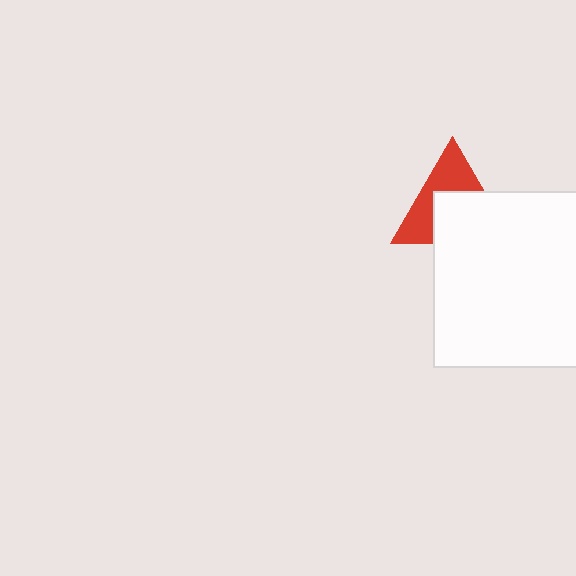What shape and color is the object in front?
The object in front is a white square.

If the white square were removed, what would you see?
You would see the complete red triangle.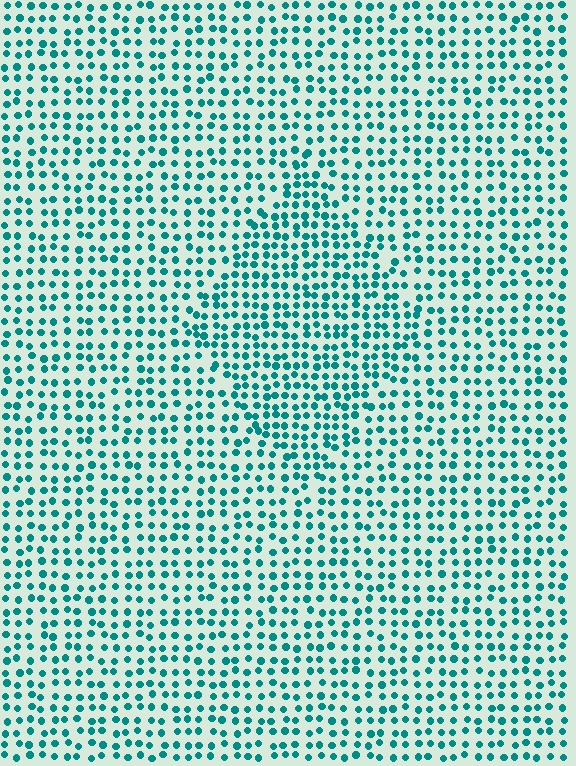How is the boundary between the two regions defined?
The boundary is defined by a change in element density (approximately 1.5x ratio). All elements are the same color, size, and shape.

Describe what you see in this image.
The image contains small teal elements arranged at two different densities. A diamond-shaped region is visible where the elements are more densely packed than the surrounding area.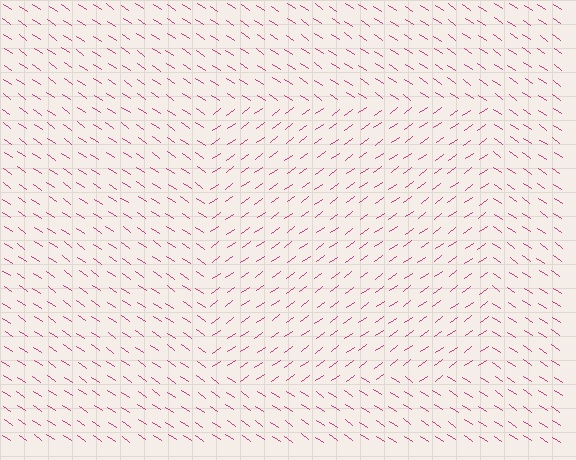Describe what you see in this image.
The image is filled with small magenta line segments. A rectangle region in the image has lines oriented differently from the surrounding lines, creating a visible texture boundary.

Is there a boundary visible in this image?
Yes, there is a texture boundary formed by a change in line orientation.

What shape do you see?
I see a rectangle.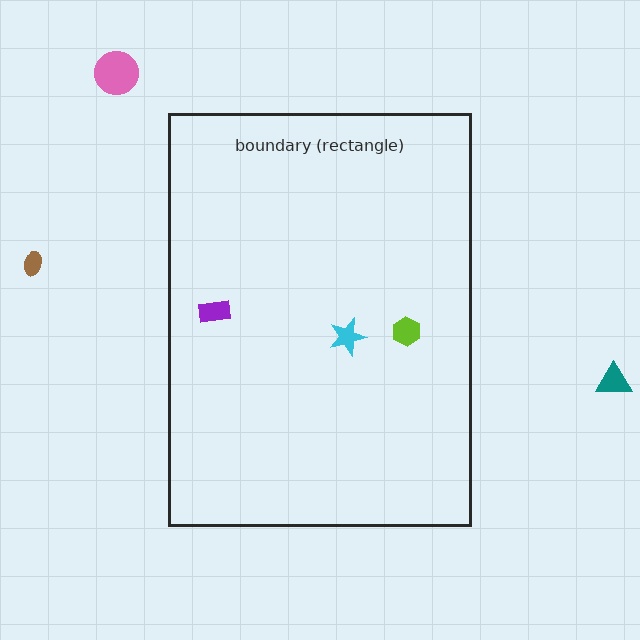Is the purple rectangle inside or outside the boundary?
Inside.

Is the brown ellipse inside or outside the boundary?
Outside.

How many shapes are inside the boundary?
3 inside, 3 outside.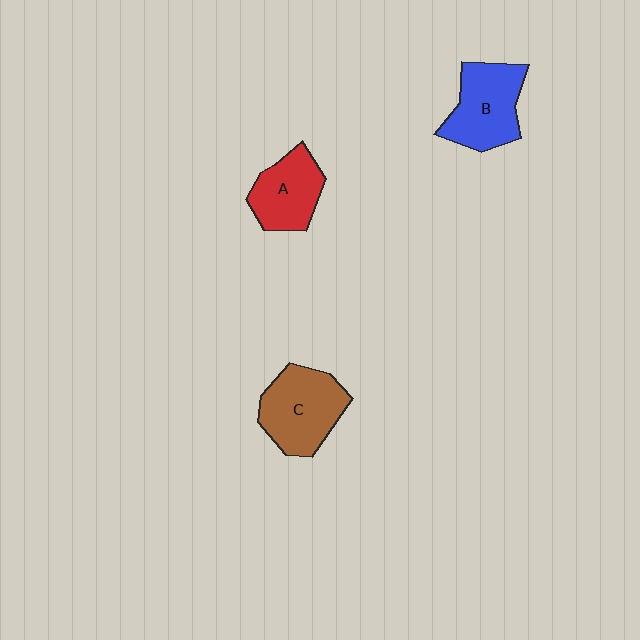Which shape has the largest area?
Shape C (brown).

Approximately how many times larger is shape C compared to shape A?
Approximately 1.3 times.